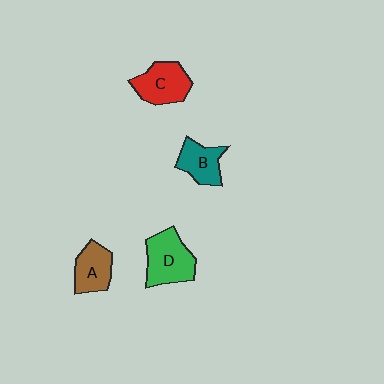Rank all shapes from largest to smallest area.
From largest to smallest: D (green), C (red), A (brown), B (teal).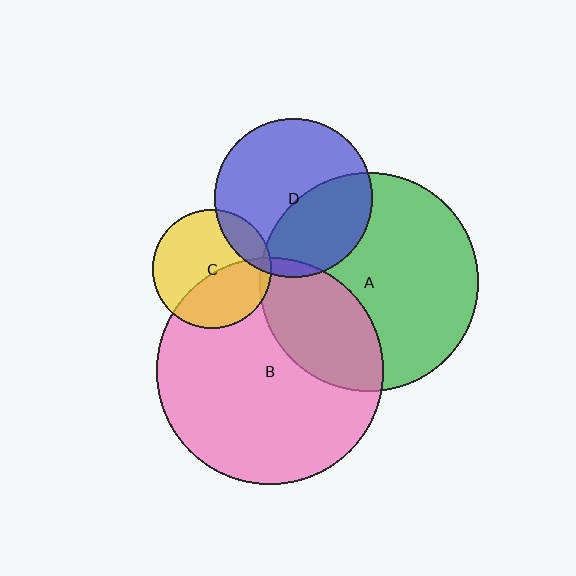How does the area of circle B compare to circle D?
Approximately 2.1 times.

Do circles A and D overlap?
Yes.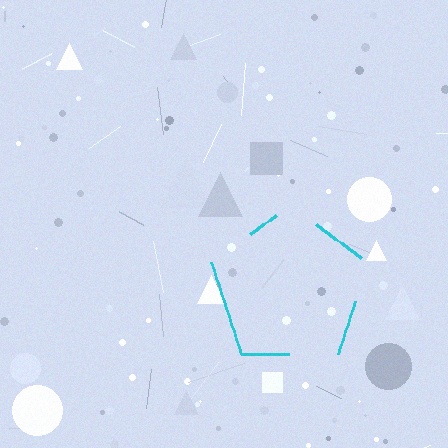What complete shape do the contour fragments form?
The contour fragments form a pentagon.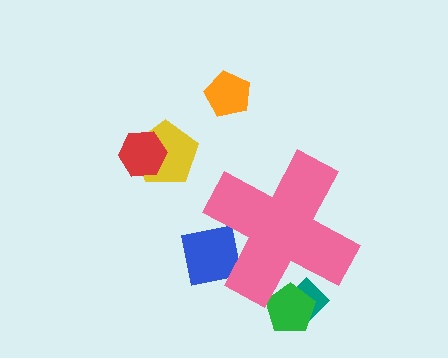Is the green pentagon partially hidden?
Yes, the green pentagon is partially hidden behind the pink cross.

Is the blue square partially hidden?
Yes, the blue square is partially hidden behind the pink cross.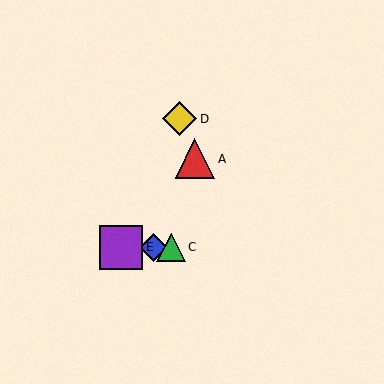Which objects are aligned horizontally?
Objects B, C, E are aligned horizontally.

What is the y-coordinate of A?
Object A is at y≈159.